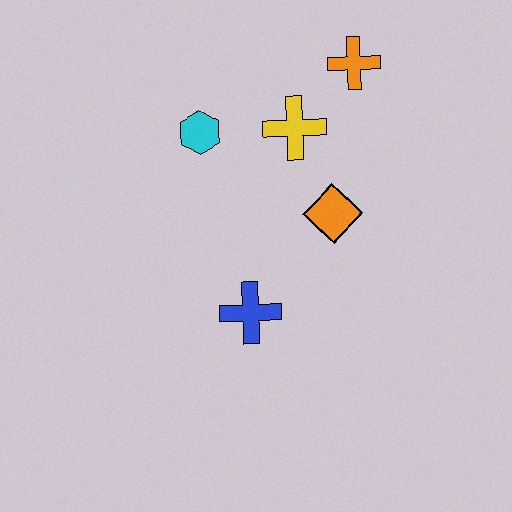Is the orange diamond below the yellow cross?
Yes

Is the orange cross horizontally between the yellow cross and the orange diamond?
No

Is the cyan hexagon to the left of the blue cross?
Yes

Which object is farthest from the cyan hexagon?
The blue cross is farthest from the cyan hexagon.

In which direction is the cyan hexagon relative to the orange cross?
The cyan hexagon is to the left of the orange cross.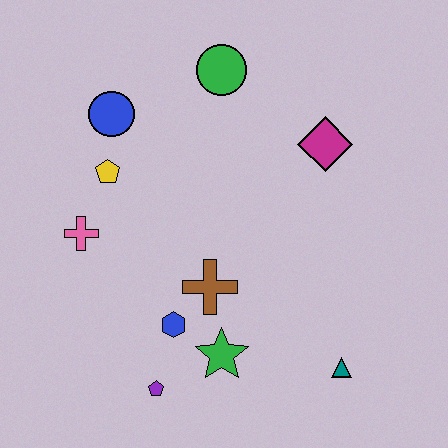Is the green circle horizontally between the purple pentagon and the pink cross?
No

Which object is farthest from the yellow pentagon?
The teal triangle is farthest from the yellow pentagon.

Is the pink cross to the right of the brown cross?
No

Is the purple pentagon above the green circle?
No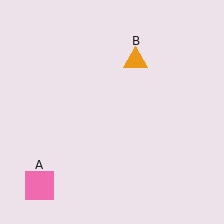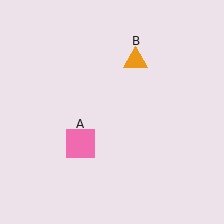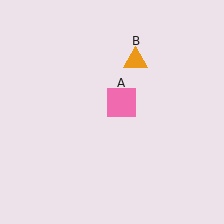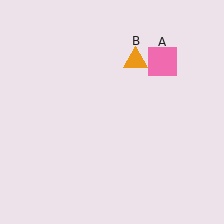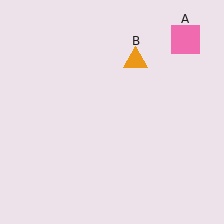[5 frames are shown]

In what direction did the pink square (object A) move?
The pink square (object A) moved up and to the right.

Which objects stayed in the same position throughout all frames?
Orange triangle (object B) remained stationary.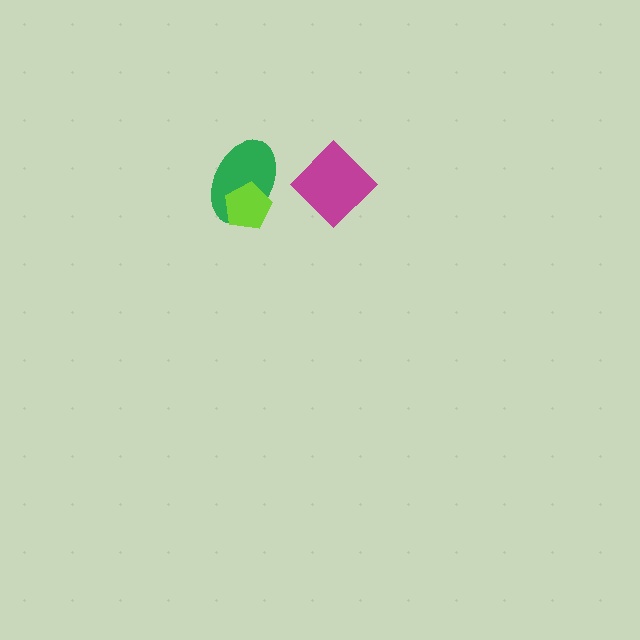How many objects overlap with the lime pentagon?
1 object overlaps with the lime pentagon.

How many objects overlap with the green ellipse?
1 object overlaps with the green ellipse.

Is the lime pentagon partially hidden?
No, no other shape covers it.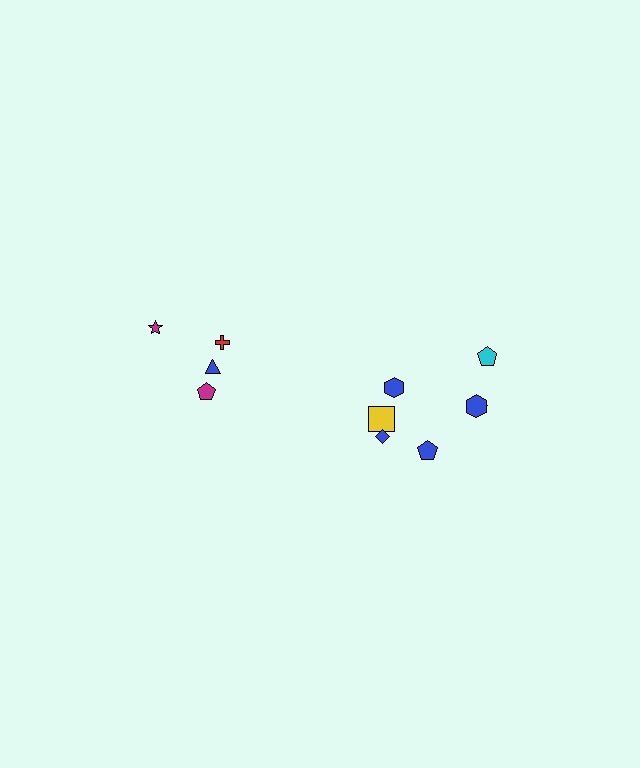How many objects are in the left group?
There are 4 objects.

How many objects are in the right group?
There are 7 objects.